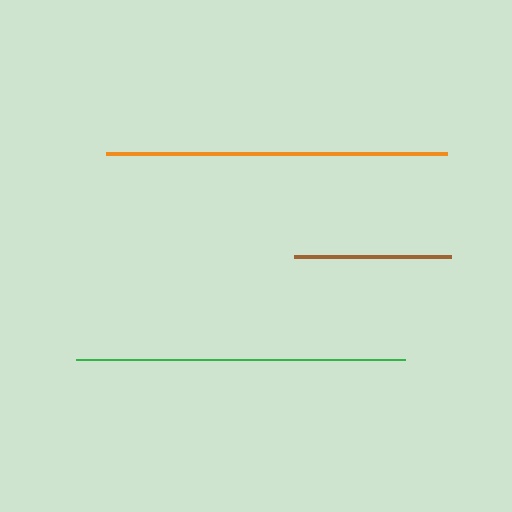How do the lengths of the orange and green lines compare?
The orange and green lines are approximately the same length.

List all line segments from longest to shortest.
From longest to shortest: orange, green, brown.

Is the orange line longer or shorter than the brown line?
The orange line is longer than the brown line.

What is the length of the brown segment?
The brown segment is approximately 157 pixels long.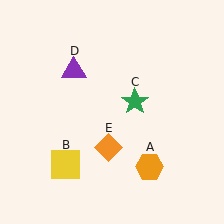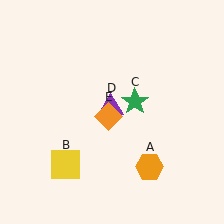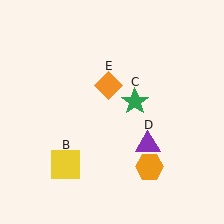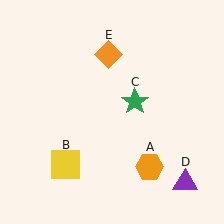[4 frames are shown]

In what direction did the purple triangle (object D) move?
The purple triangle (object D) moved down and to the right.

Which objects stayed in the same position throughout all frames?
Orange hexagon (object A) and yellow square (object B) and green star (object C) remained stationary.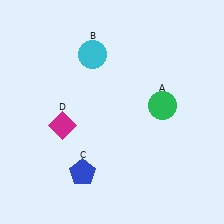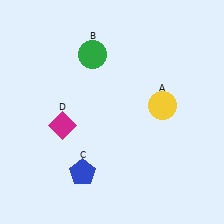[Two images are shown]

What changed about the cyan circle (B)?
In Image 1, B is cyan. In Image 2, it changed to green.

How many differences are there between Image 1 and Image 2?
There are 2 differences between the two images.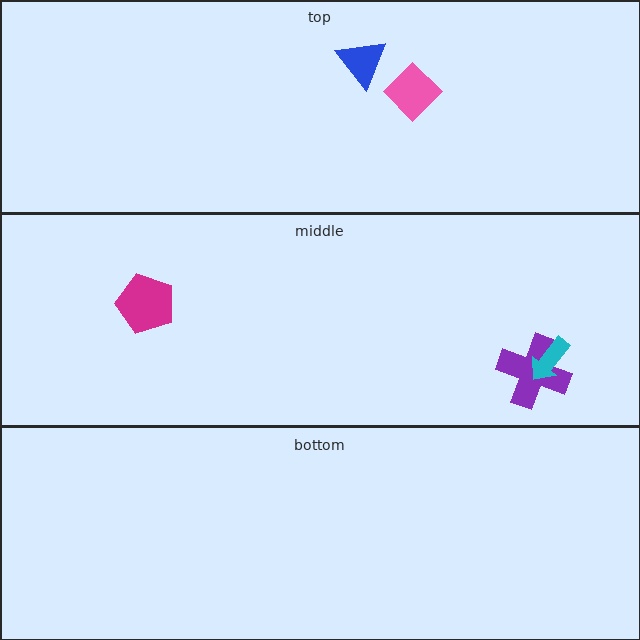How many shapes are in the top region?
2.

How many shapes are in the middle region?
3.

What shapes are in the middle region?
The purple cross, the cyan arrow, the magenta pentagon.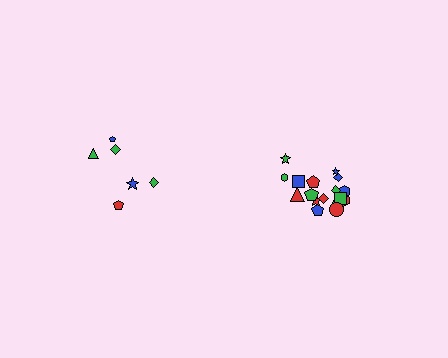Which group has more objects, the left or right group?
The right group.